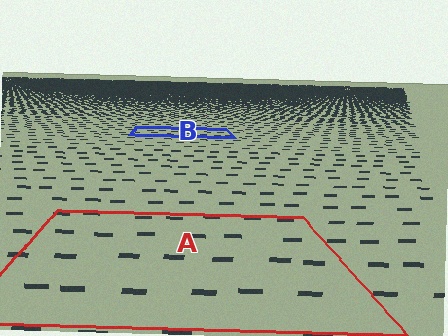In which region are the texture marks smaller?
The texture marks are smaller in region B, because it is farther away.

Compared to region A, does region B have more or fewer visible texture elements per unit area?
Region B has more texture elements per unit area — they are packed more densely because it is farther away.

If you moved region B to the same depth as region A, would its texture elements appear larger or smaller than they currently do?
They would appear larger. At a closer depth, the same texture elements are projected at a bigger on-screen size.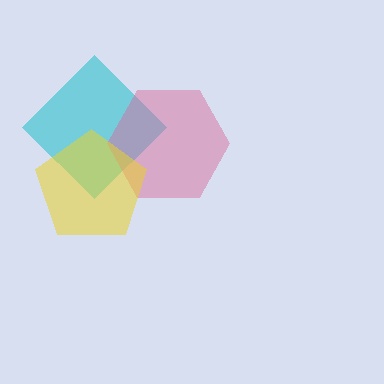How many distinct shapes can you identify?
There are 3 distinct shapes: a cyan diamond, a pink hexagon, a yellow pentagon.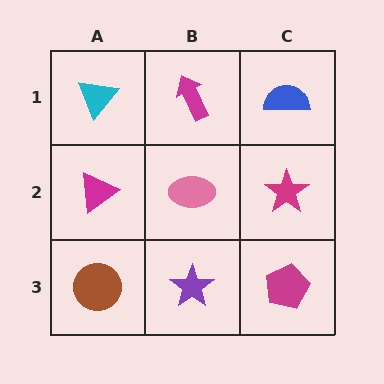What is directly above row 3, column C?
A magenta star.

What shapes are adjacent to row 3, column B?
A pink ellipse (row 2, column B), a brown circle (row 3, column A), a magenta pentagon (row 3, column C).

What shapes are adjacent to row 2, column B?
A magenta arrow (row 1, column B), a purple star (row 3, column B), a magenta triangle (row 2, column A), a magenta star (row 2, column C).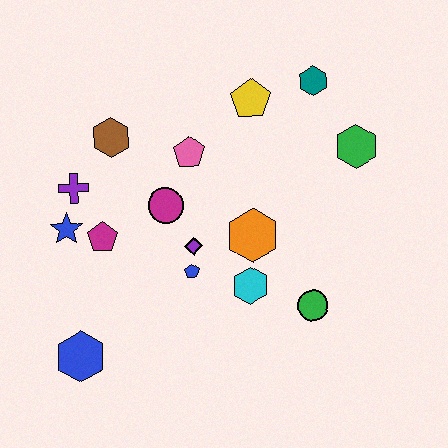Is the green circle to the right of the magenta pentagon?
Yes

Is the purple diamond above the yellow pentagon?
No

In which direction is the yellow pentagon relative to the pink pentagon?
The yellow pentagon is to the right of the pink pentagon.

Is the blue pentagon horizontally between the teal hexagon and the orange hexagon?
No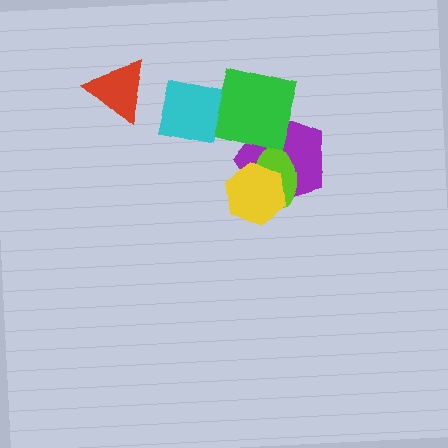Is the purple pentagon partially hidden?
Yes, it is partially covered by another shape.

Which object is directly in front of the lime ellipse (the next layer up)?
The green square is directly in front of the lime ellipse.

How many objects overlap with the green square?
3 objects overlap with the green square.